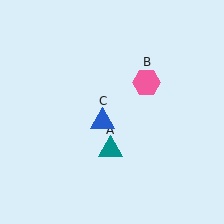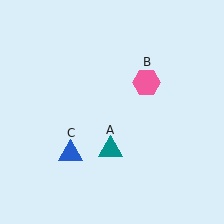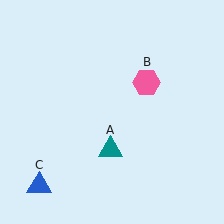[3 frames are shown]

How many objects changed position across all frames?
1 object changed position: blue triangle (object C).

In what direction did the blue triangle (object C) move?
The blue triangle (object C) moved down and to the left.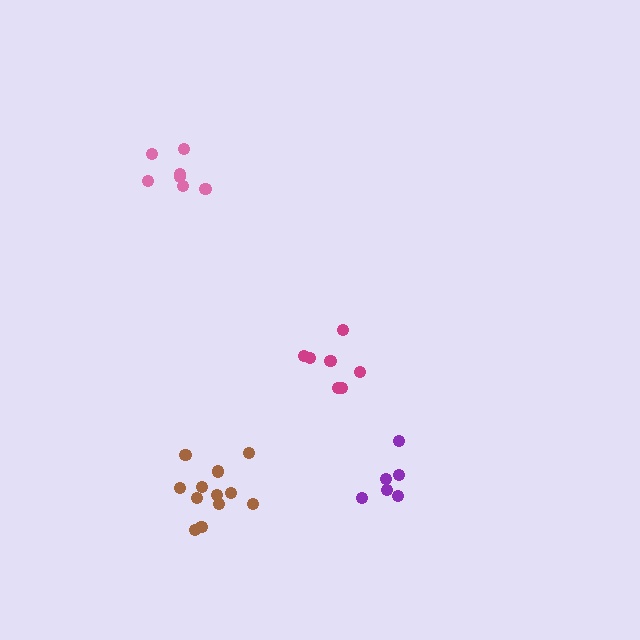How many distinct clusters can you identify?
There are 4 distinct clusters.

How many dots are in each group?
Group 1: 7 dots, Group 2: 6 dots, Group 3: 12 dots, Group 4: 7 dots (32 total).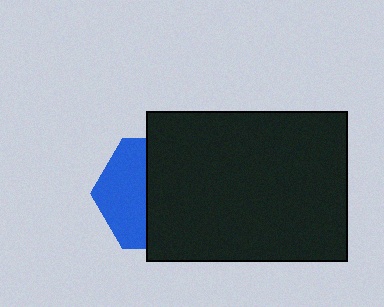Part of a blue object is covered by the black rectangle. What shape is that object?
It is a hexagon.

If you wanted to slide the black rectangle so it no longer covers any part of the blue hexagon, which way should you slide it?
Slide it right — that is the most direct way to separate the two shapes.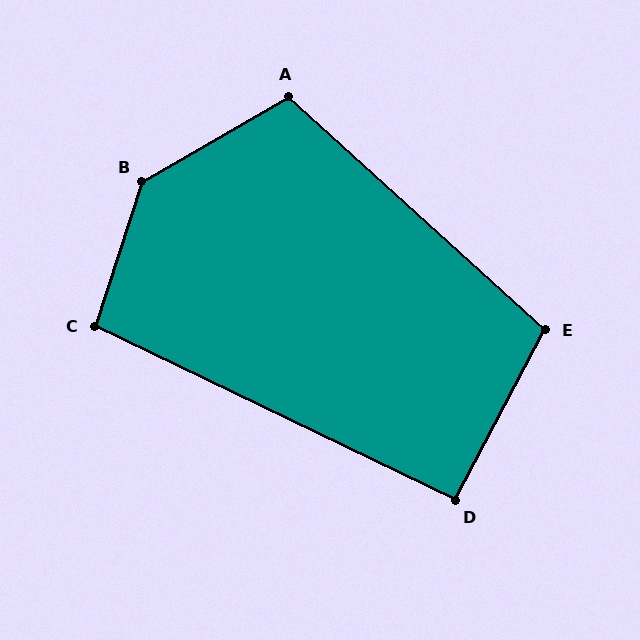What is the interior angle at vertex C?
Approximately 98 degrees (obtuse).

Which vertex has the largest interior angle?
B, at approximately 138 degrees.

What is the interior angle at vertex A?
Approximately 108 degrees (obtuse).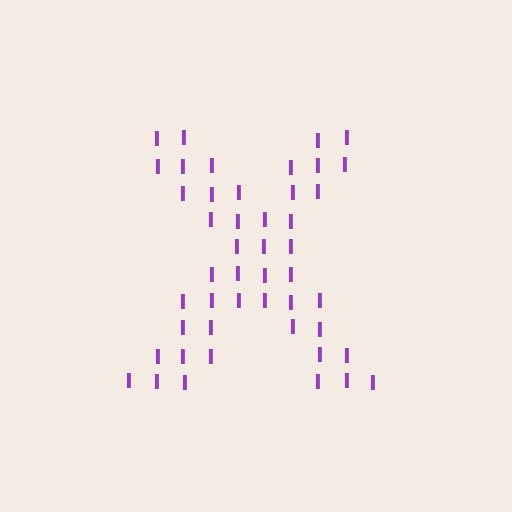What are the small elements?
The small elements are letter I's.